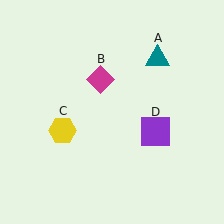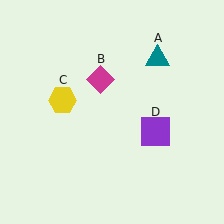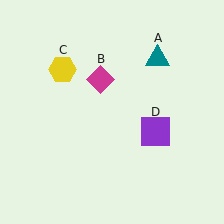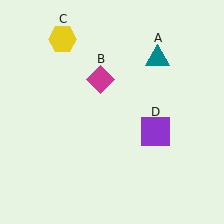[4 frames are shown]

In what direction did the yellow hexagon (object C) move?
The yellow hexagon (object C) moved up.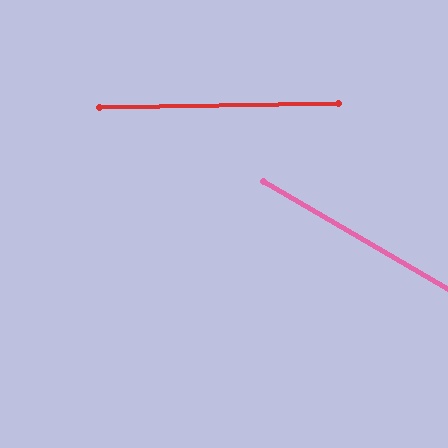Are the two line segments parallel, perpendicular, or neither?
Neither parallel nor perpendicular — they differ by about 31°.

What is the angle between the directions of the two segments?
Approximately 31 degrees.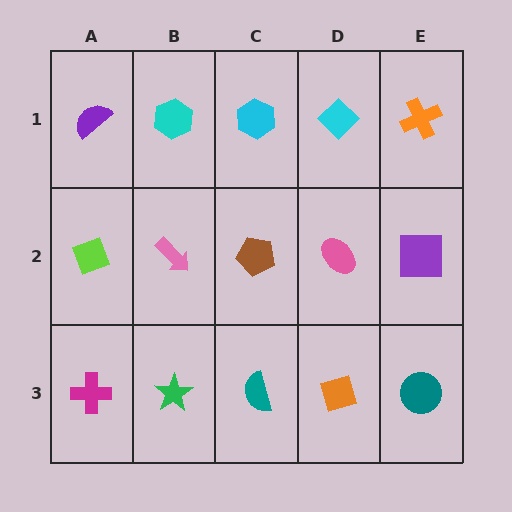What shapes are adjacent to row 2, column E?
An orange cross (row 1, column E), a teal circle (row 3, column E), a pink ellipse (row 2, column D).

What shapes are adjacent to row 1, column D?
A pink ellipse (row 2, column D), a cyan hexagon (row 1, column C), an orange cross (row 1, column E).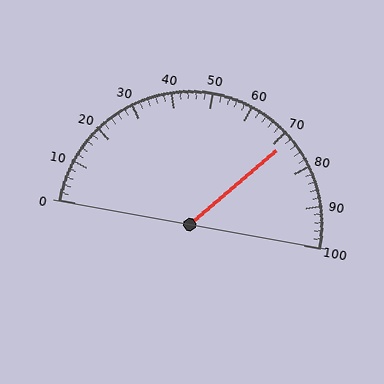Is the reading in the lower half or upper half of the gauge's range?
The reading is in the upper half of the range (0 to 100).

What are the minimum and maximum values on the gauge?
The gauge ranges from 0 to 100.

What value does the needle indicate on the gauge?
The needle indicates approximately 72.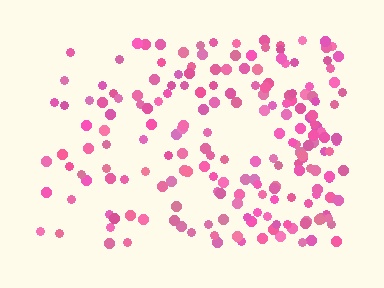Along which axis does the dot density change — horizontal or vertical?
Horizontal.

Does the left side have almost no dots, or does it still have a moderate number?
Still a moderate number, just noticeably fewer than the right.